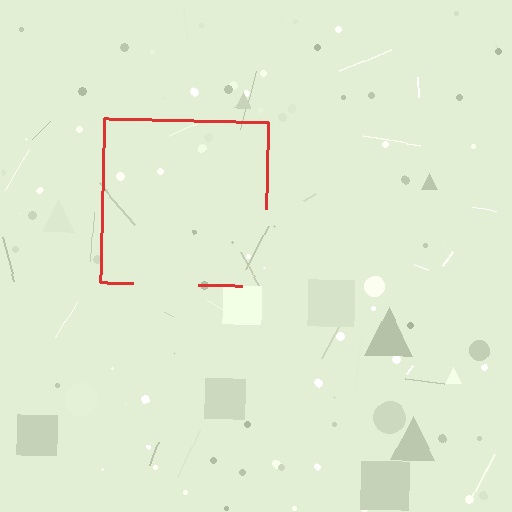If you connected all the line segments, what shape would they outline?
They would outline a square.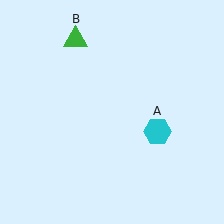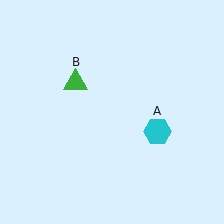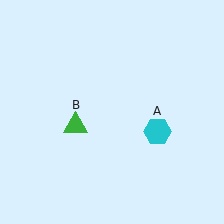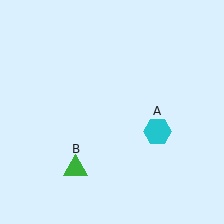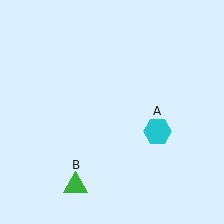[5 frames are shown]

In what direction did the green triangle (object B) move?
The green triangle (object B) moved down.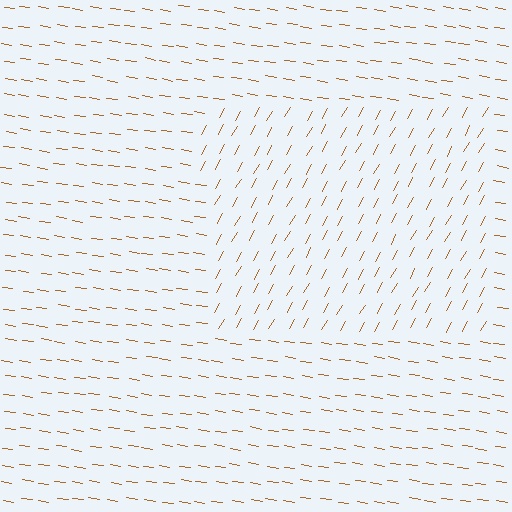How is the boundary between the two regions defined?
The boundary is defined purely by a change in line orientation (approximately 69 degrees difference). All lines are the same color and thickness.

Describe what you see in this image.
The image is filled with small brown line segments. A rectangle region in the image has lines oriented differently from the surrounding lines, creating a visible texture boundary.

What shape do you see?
I see a rectangle.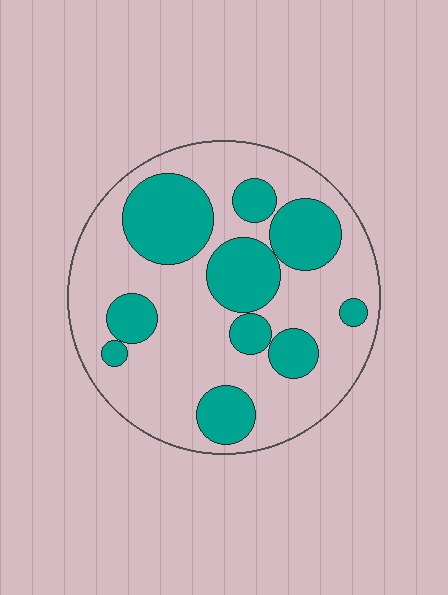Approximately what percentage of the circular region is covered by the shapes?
Approximately 35%.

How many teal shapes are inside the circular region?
10.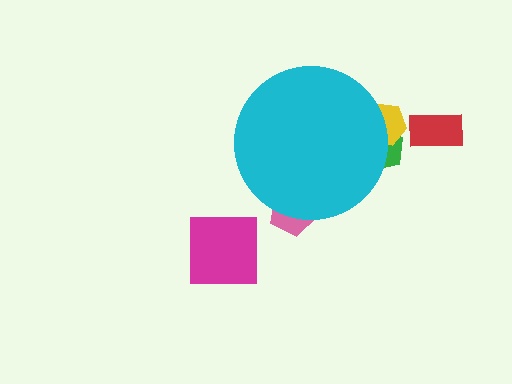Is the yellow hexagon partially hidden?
Yes, the yellow hexagon is partially hidden behind the cyan circle.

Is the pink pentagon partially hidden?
Yes, the pink pentagon is partially hidden behind the cyan circle.